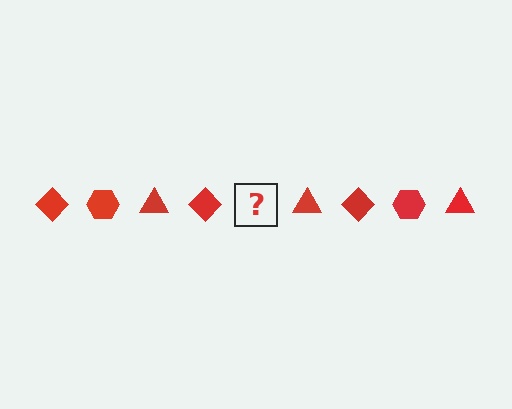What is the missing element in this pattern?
The missing element is a red hexagon.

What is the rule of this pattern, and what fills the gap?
The rule is that the pattern cycles through diamond, hexagon, triangle shapes in red. The gap should be filled with a red hexagon.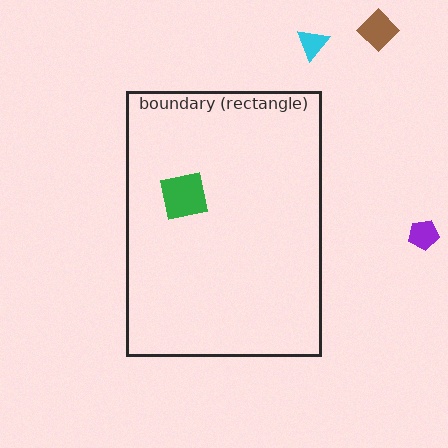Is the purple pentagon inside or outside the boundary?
Outside.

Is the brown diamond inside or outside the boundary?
Outside.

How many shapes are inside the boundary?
1 inside, 3 outside.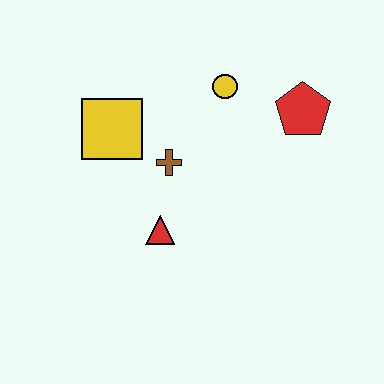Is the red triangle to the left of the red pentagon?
Yes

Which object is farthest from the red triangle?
The red pentagon is farthest from the red triangle.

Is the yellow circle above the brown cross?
Yes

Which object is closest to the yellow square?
The brown cross is closest to the yellow square.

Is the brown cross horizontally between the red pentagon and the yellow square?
Yes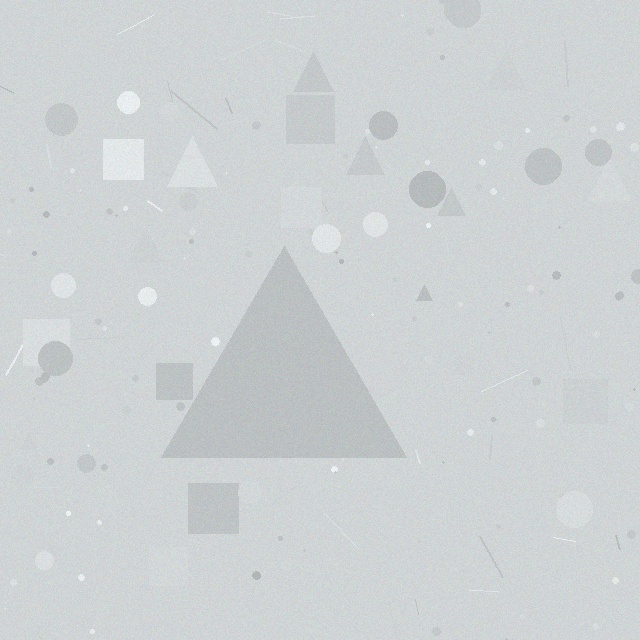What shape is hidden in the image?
A triangle is hidden in the image.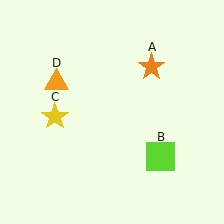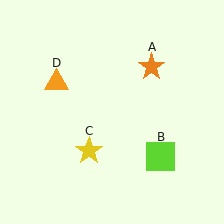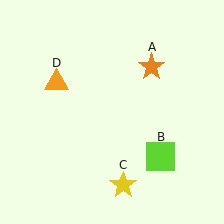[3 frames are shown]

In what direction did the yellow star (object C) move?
The yellow star (object C) moved down and to the right.